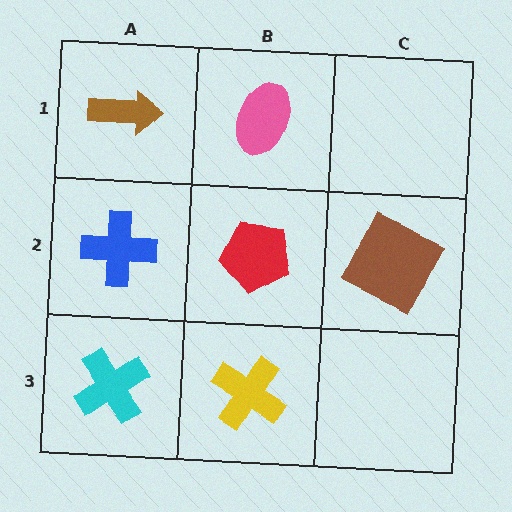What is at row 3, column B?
A yellow cross.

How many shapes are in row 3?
2 shapes.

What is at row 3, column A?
A cyan cross.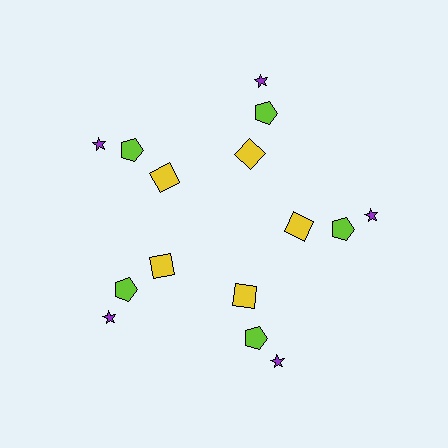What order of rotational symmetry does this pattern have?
This pattern has 5-fold rotational symmetry.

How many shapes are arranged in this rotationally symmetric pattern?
There are 15 shapes, arranged in 5 groups of 3.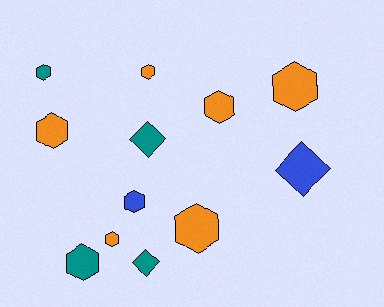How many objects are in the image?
There are 12 objects.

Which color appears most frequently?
Orange, with 6 objects.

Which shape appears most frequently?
Hexagon, with 9 objects.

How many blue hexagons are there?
There is 1 blue hexagon.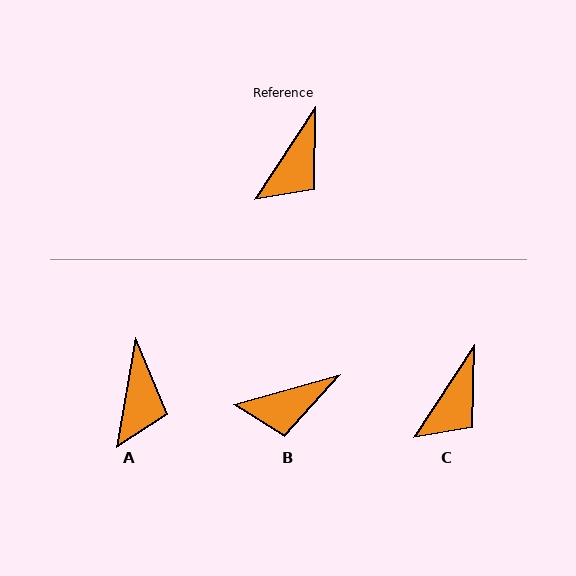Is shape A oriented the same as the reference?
No, it is off by about 24 degrees.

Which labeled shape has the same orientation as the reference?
C.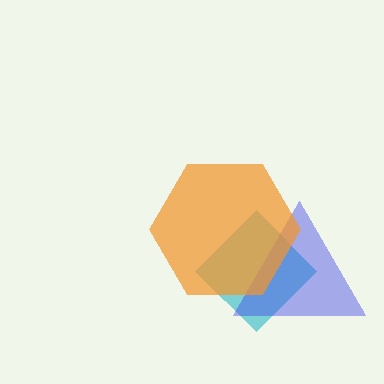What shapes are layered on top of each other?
The layered shapes are: a cyan diamond, a blue triangle, an orange hexagon.